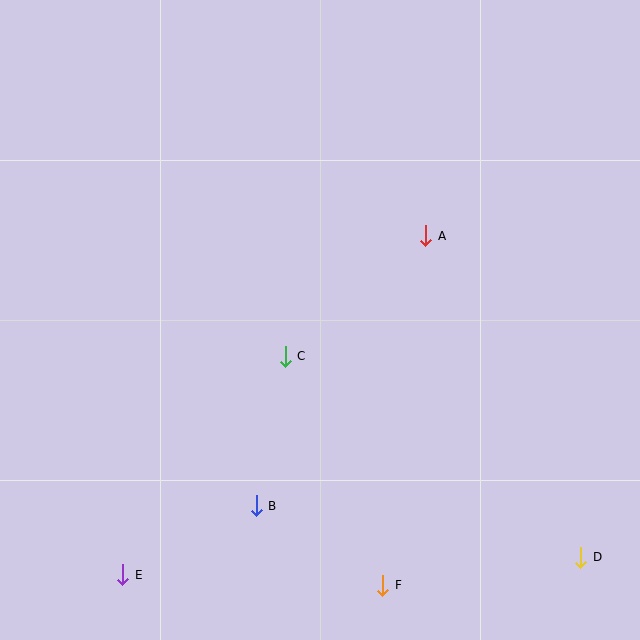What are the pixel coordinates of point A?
Point A is at (426, 236).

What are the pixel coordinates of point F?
Point F is at (383, 585).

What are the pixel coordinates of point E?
Point E is at (122, 575).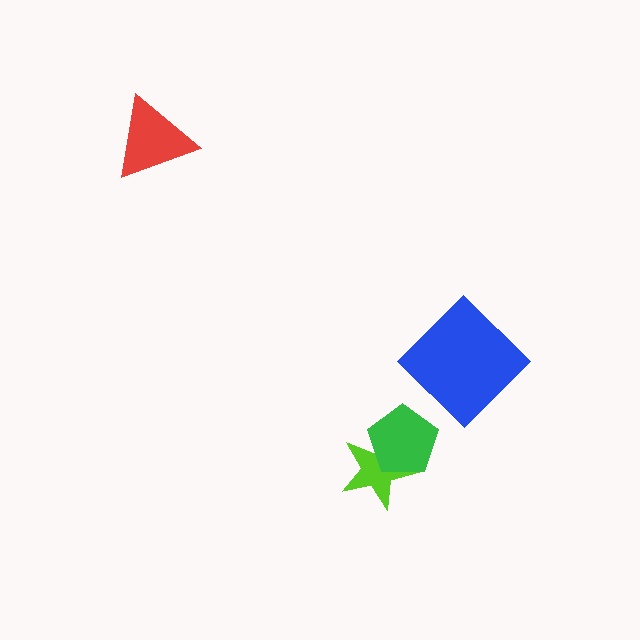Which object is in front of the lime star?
The green pentagon is in front of the lime star.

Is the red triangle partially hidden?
No, no other shape covers it.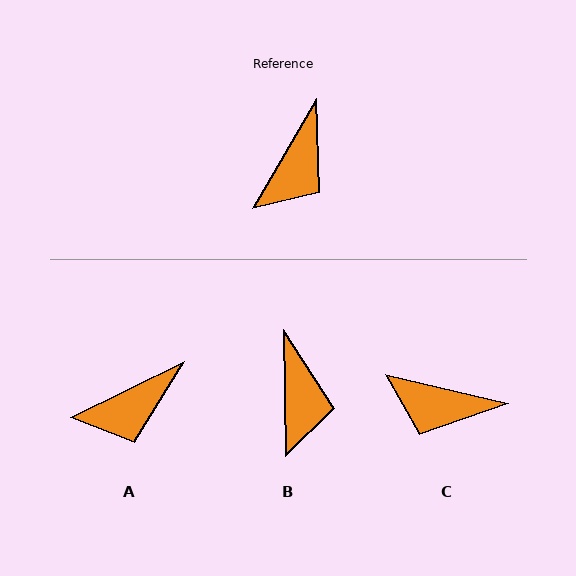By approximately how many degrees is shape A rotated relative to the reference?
Approximately 34 degrees clockwise.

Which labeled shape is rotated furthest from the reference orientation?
C, about 73 degrees away.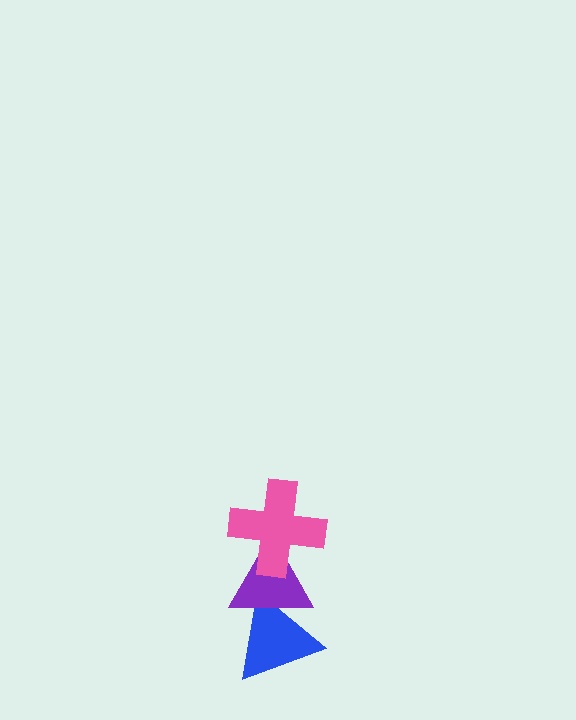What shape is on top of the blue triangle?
The purple triangle is on top of the blue triangle.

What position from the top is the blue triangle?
The blue triangle is 3rd from the top.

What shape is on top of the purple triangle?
The pink cross is on top of the purple triangle.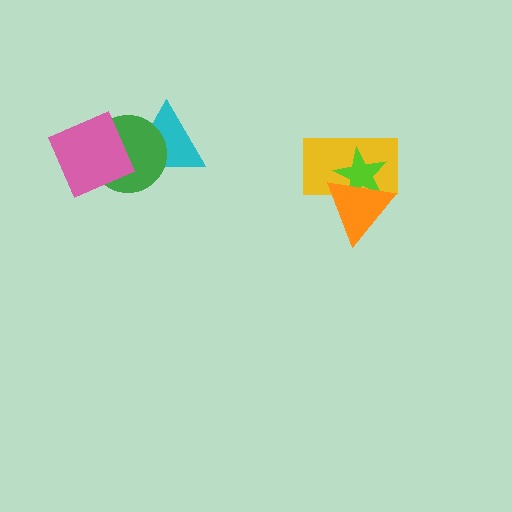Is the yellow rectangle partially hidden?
Yes, it is partially covered by another shape.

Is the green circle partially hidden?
Yes, it is partially covered by another shape.